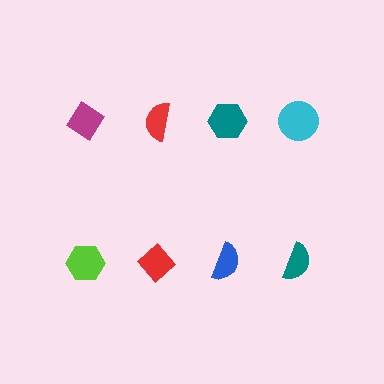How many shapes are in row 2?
4 shapes.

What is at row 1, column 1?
A magenta diamond.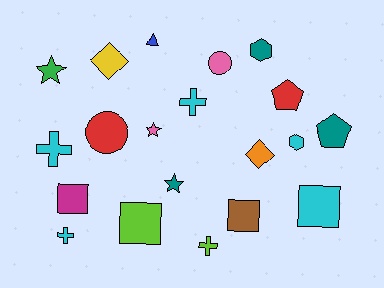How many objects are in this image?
There are 20 objects.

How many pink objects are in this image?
There are 2 pink objects.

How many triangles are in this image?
There is 1 triangle.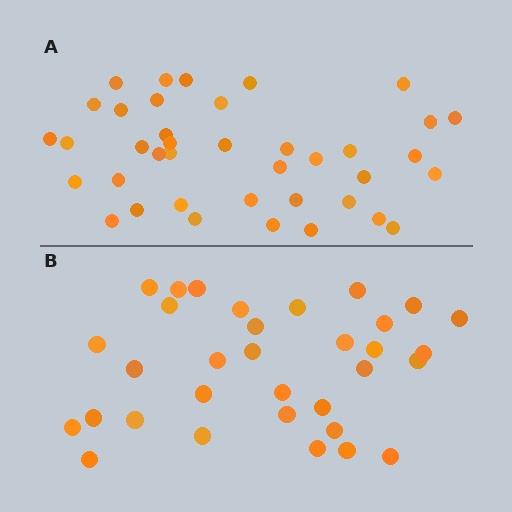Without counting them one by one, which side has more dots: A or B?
Region A (the top region) has more dots.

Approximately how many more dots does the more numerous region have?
Region A has about 6 more dots than region B.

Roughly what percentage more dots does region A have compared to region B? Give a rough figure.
About 20% more.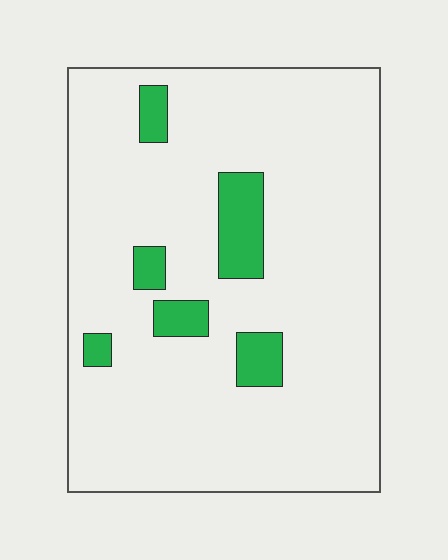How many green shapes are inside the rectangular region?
6.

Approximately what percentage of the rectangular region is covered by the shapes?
Approximately 10%.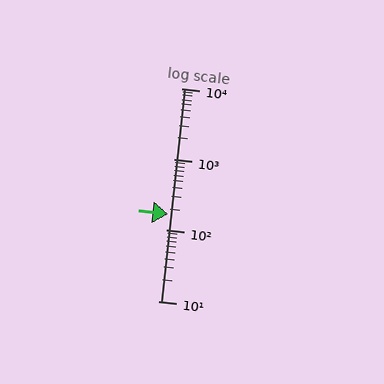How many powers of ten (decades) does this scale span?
The scale spans 3 decades, from 10 to 10000.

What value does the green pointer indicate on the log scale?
The pointer indicates approximately 170.